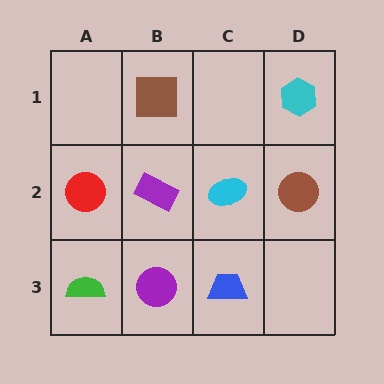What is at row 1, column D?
A cyan hexagon.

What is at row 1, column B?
A brown square.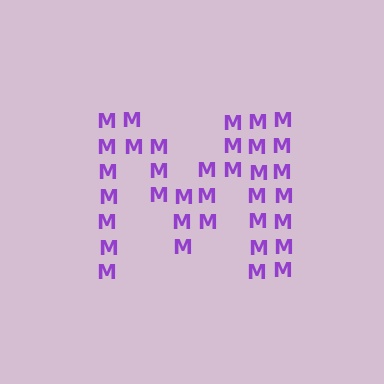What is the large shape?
The large shape is the letter M.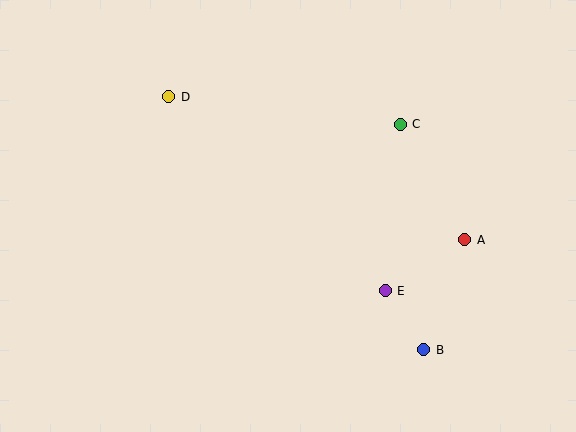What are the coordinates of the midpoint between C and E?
The midpoint between C and E is at (393, 208).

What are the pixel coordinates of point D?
Point D is at (169, 97).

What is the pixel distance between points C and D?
The distance between C and D is 233 pixels.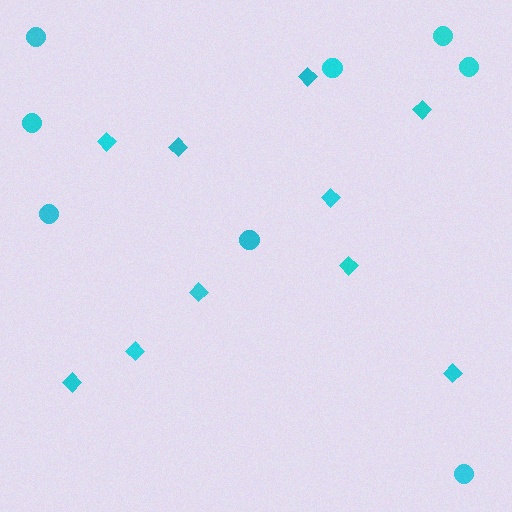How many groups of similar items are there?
There are 2 groups: one group of circles (8) and one group of diamonds (10).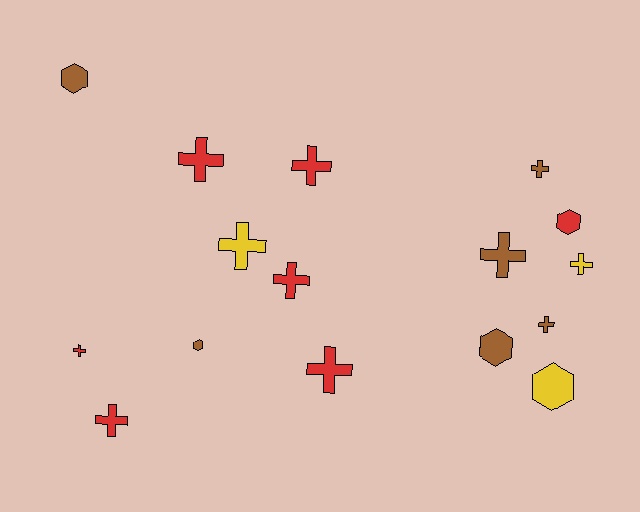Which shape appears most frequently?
Cross, with 11 objects.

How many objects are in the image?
There are 16 objects.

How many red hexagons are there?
There is 1 red hexagon.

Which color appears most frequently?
Red, with 7 objects.